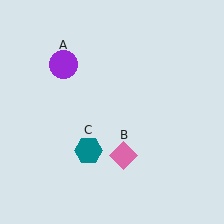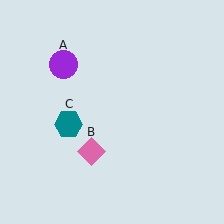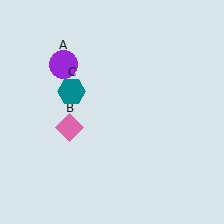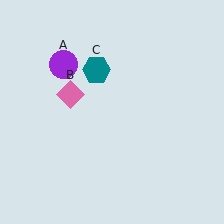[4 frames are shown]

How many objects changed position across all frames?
2 objects changed position: pink diamond (object B), teal hexagon (object C).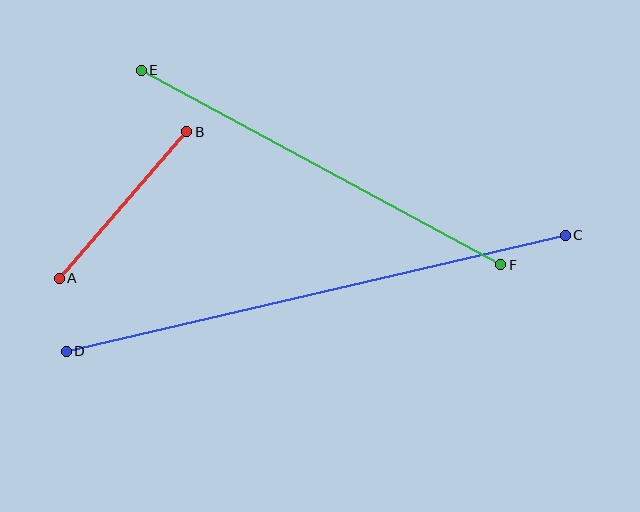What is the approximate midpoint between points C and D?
The midpoint is at approximately (316, 293) pixels.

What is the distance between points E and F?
The distance is approximately 409 pixels.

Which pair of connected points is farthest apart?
Points C and D are farthest apart.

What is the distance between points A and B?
The distance is approximately 194 pixels.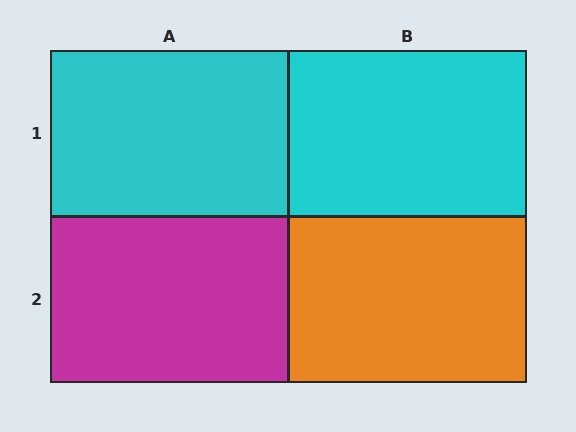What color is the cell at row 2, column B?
Orange.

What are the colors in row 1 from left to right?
Cyan, cyan.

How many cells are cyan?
2 cells are cyan.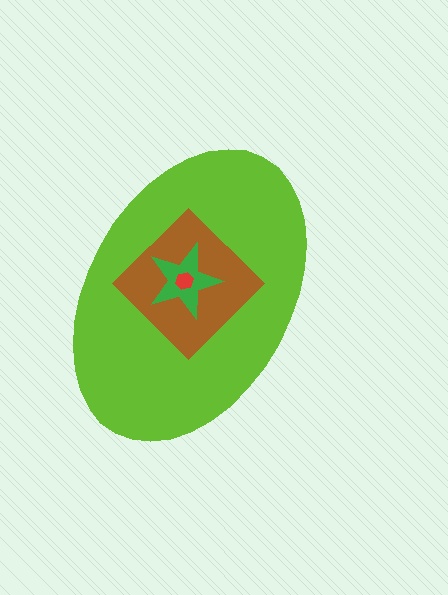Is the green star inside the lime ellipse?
Yes.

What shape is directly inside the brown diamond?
The green star.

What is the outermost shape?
The lime ellipse.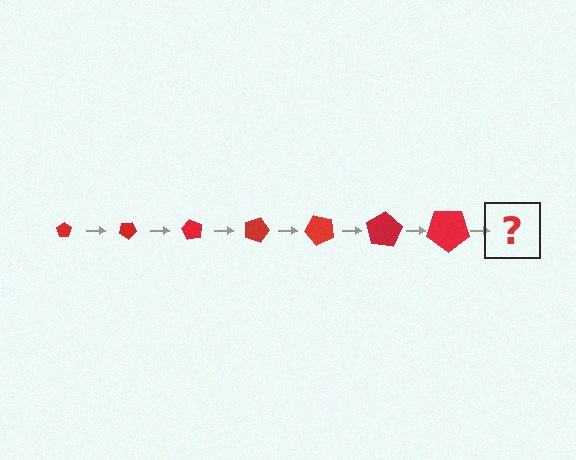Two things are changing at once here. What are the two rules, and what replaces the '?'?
The two rules are that the pentagon grows larger each step and it rotates 30 degrees each step. The '?' should be a pentagon, larger than the previous one and rotated 210 degrees from the start.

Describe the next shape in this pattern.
It should be a pentagon, larger than the previous one and rotated 210 degrees from the start.